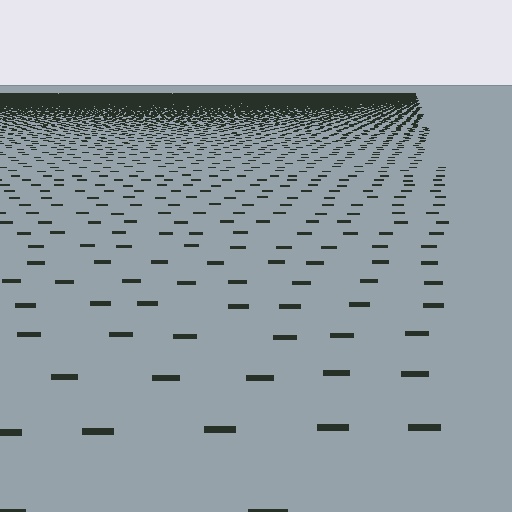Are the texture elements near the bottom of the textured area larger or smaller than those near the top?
Larger. Near the bottom, elements are closer to the viewer and appear at a bigger on-screen size.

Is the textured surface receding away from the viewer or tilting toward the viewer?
The surface is receding away from the viewer. Texture elements get smaller and denser toward the top.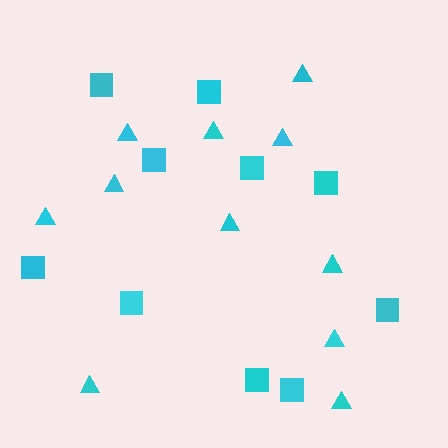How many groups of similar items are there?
There are 2 groups: one group of triangles (11) and one group of squares (10).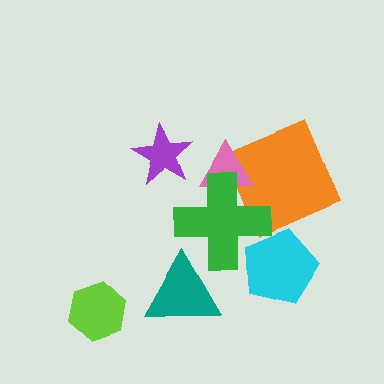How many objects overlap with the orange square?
2 objects overlap with the orange square.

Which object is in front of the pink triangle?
The green cross is in front of the pink triangle.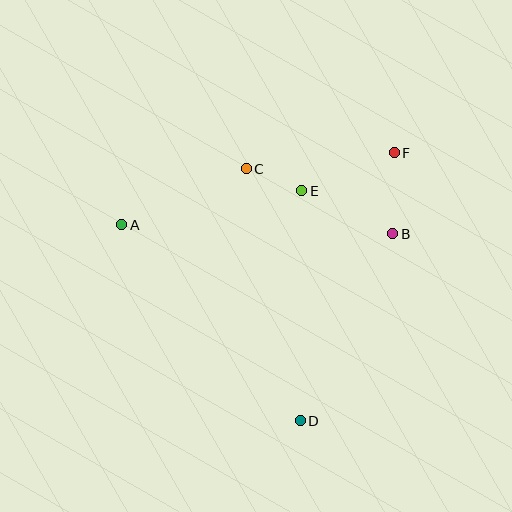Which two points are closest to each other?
Points C and E are closest to each other.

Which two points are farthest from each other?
Points D and F are farthest from each other.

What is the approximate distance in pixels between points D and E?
The distance between D and E is approximately 230 pixels.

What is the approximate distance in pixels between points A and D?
The distance between A and D is approximately 265 pixels.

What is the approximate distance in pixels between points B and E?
The distance between B and E is approximately 100 pixels.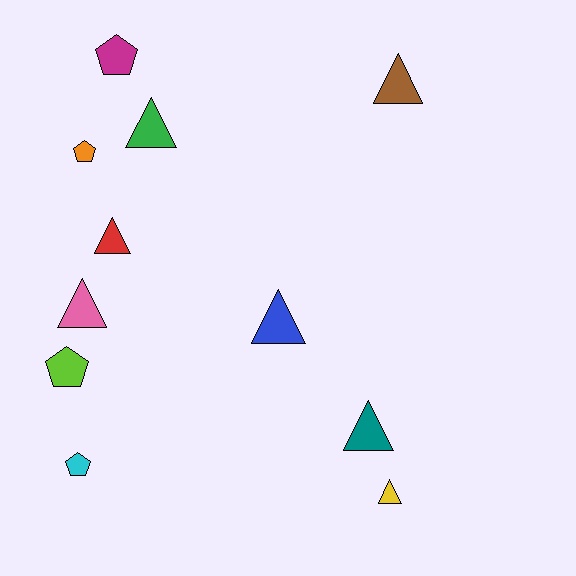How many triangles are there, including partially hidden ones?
There are 7 triangles.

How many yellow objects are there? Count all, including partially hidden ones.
There is 1 yellow object.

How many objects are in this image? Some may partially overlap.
There are 11 objects.